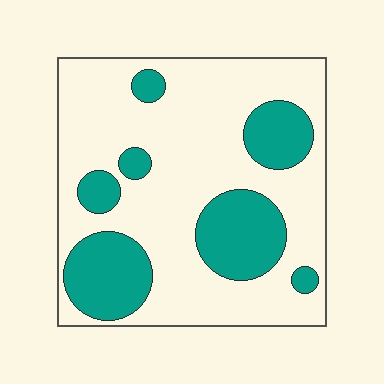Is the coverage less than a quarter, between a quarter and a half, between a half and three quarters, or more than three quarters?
Between a quarter and a half.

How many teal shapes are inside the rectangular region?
7.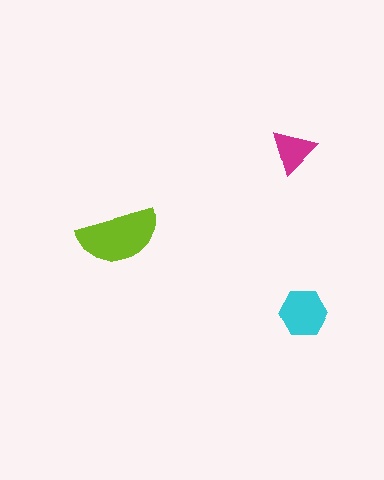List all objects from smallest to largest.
The magenta triangle, the cyan hexagon, the lime semicircle.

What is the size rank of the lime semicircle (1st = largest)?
1st.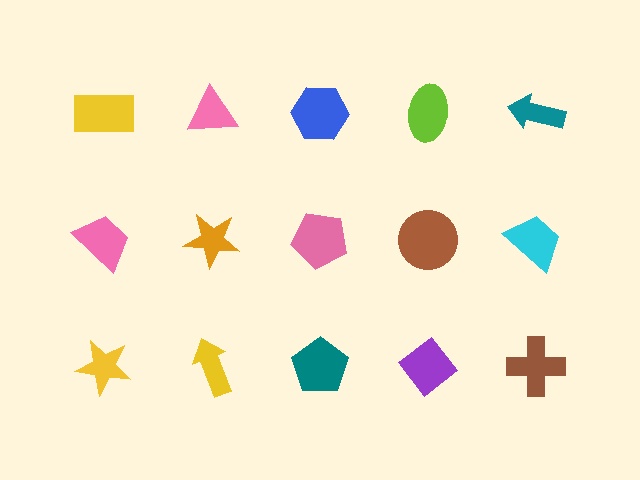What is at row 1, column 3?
A blue hexagon.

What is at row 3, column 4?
A purple diamond.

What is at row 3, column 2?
A yellow arrow.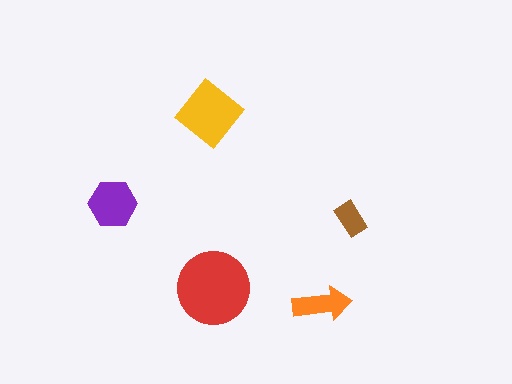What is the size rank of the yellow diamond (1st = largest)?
2nd.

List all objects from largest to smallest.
The red circle, the yellow diamond, the purple hexagon, the orange arrow, the brown rectangle.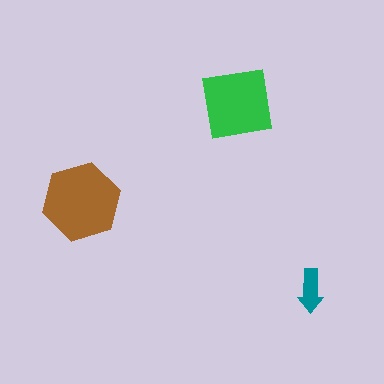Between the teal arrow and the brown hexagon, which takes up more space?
The brown hexagon.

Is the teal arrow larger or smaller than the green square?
Smaller.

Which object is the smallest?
The teal arrow.